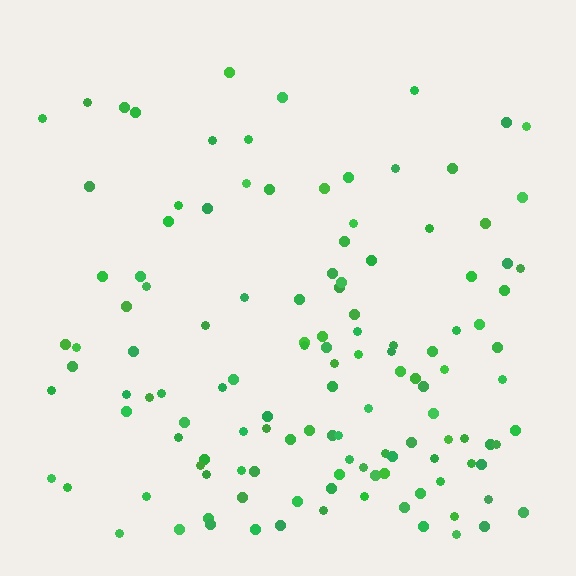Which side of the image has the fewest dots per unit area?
The top.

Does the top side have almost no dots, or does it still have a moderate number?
Still a moderate number, just noticeably fewer than the bottom.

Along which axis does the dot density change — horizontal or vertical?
Vertical.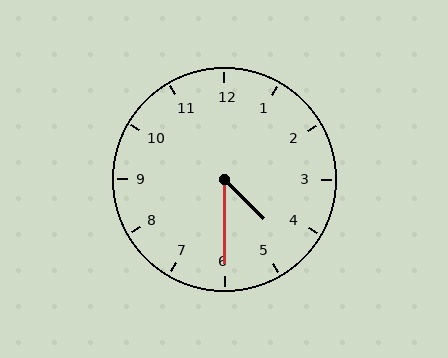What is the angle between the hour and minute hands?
Approximately 45 degrees.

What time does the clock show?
4:30.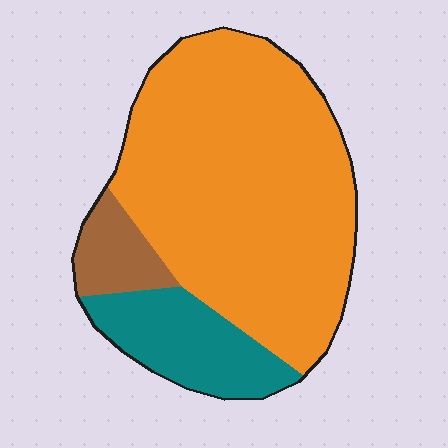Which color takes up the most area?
Orange, at roughly 75%.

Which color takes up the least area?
Brown, at roughly 10%.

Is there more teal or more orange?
Orange.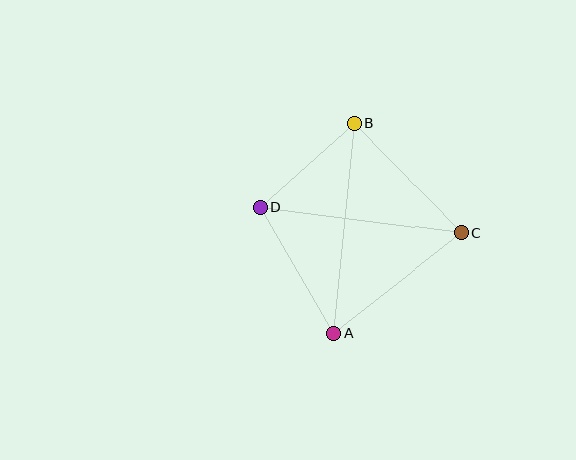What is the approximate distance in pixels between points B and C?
The distance between B and C is approximately 153 pixels.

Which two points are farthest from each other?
Points A and B are farthest from each other.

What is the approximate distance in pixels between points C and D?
The distance between C and D is approximately 202 pixels.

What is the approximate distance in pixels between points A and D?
The distance between A and D is approximately 146 pixels.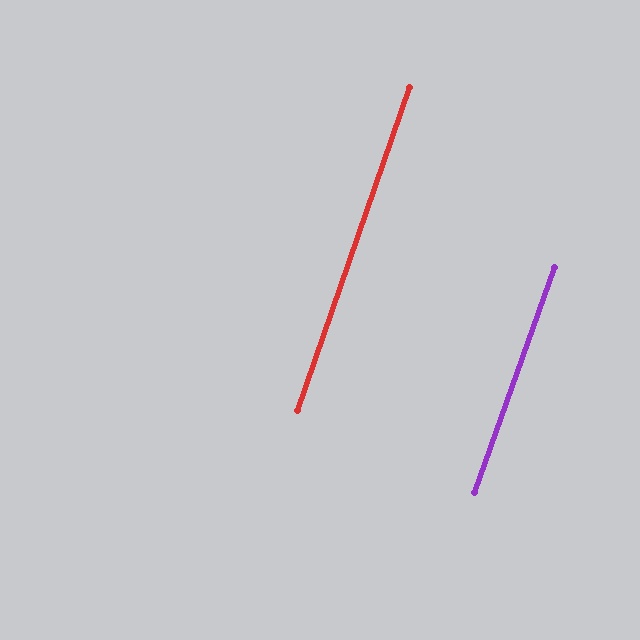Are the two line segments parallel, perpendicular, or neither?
Parallel — their directions differ by only 0.5°.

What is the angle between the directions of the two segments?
Approximately 1 degree.